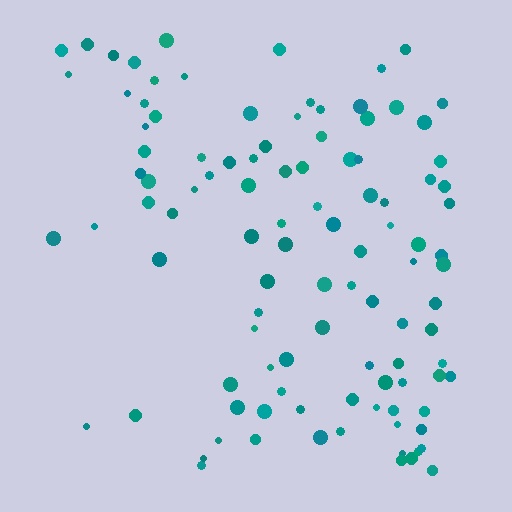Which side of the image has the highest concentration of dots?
The right.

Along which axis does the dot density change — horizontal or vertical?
Horizontal.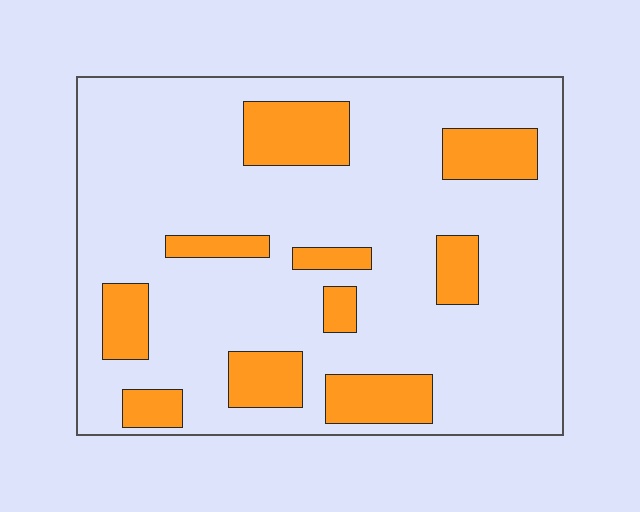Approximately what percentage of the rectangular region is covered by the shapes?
Approximately 20%.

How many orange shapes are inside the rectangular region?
10.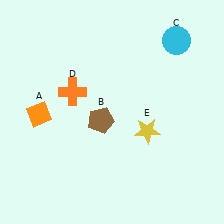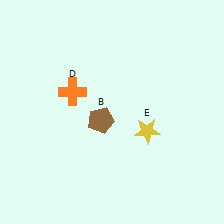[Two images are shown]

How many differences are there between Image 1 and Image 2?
There are 2 differences between the two images.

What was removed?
The cyan circle (C), the orange diamond (A) were removed in Image 2.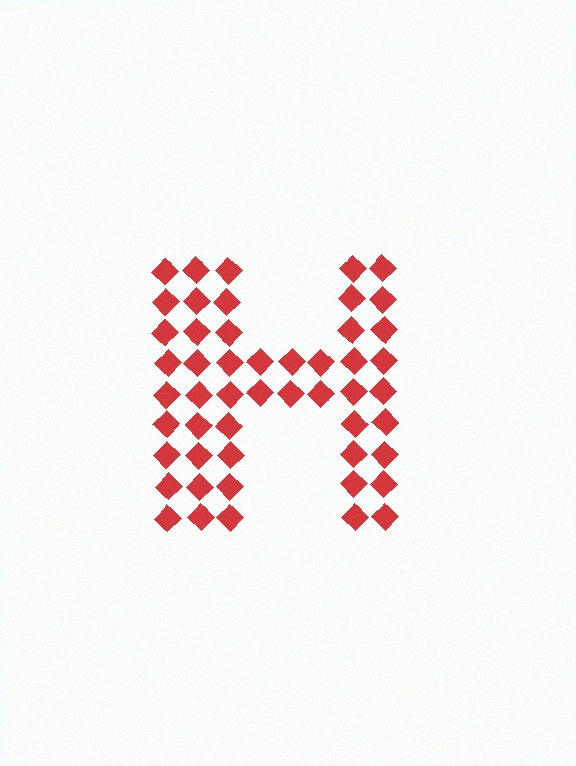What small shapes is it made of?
It is made of small diamonds.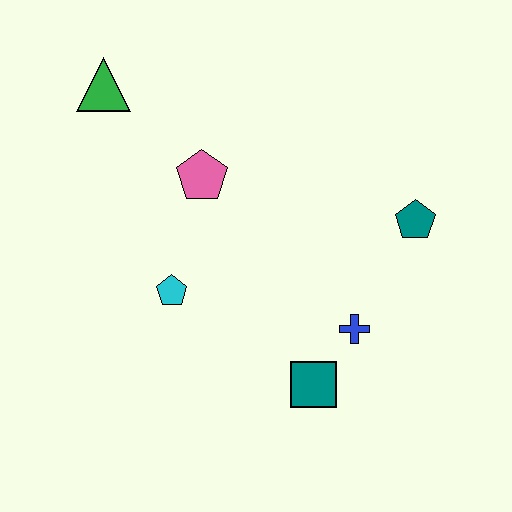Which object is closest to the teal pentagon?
The blue cross is closest to the teal pentagon.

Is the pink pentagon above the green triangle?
No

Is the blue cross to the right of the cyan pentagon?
Yes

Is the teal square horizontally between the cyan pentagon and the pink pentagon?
No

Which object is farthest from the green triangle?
The teal square is farthest from the green triangle.